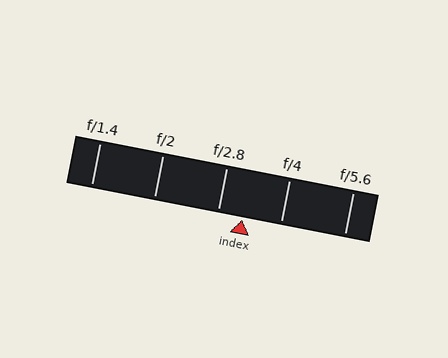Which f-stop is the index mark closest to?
The index mark is closest to f/2.8.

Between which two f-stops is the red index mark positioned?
The index mark is between f/2.8 and f/4.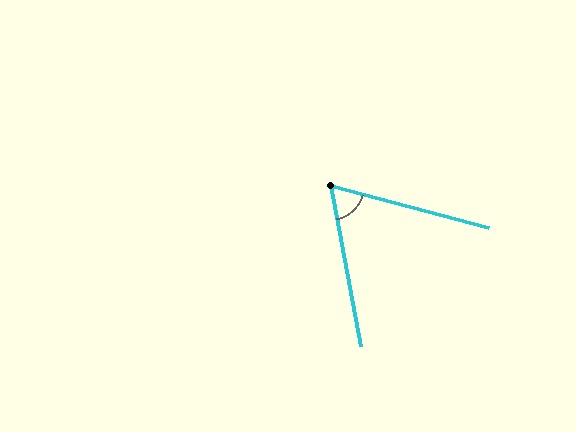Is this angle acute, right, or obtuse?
It is acute.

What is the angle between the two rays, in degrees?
Approximately 64 degrees.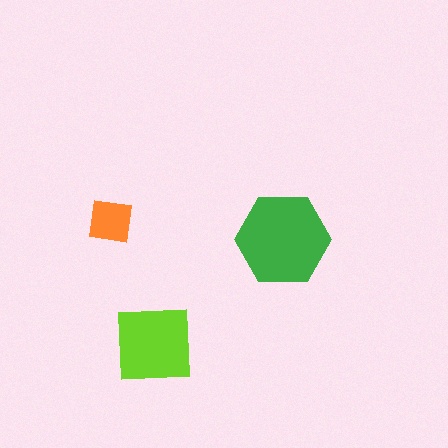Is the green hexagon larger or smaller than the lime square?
Larger.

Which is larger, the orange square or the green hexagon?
The green hexagon.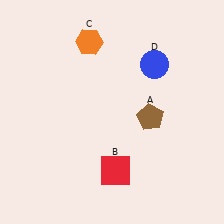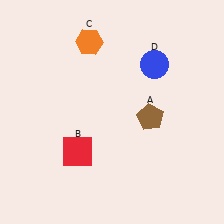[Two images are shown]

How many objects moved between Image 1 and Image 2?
1 object moved between the two images.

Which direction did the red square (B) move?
The red square (B) moved left.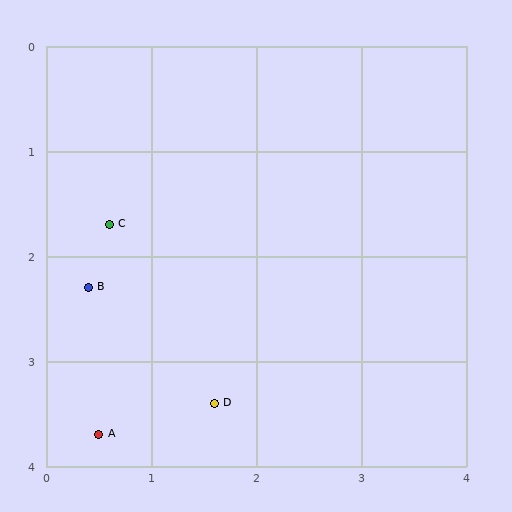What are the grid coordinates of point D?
Point D is at approximately (1.6, 3.4).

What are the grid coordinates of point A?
Point A is at approximately (0.5, 3.7).